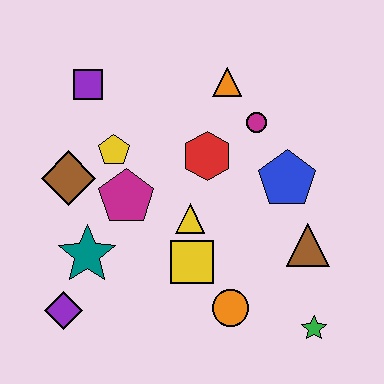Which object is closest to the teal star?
The purple diamond is closest to the teal star.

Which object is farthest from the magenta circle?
The purple diamond is farthest from the magenta circle.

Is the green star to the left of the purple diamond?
No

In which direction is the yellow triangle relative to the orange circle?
The yellow triangle is above the orange circle.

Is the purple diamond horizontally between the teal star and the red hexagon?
No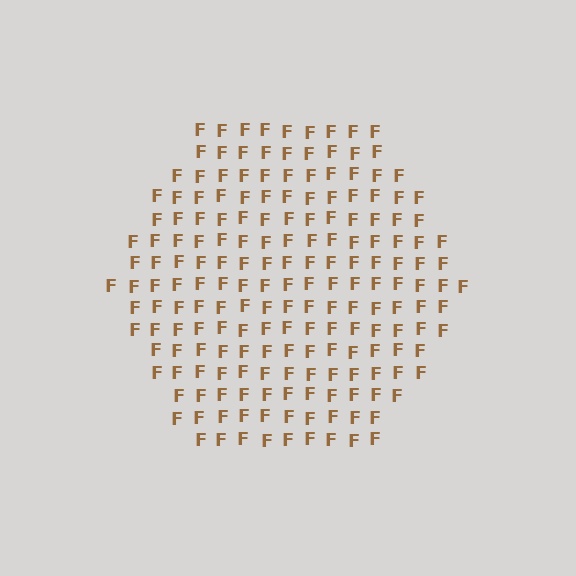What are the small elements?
The small elements are letter F's.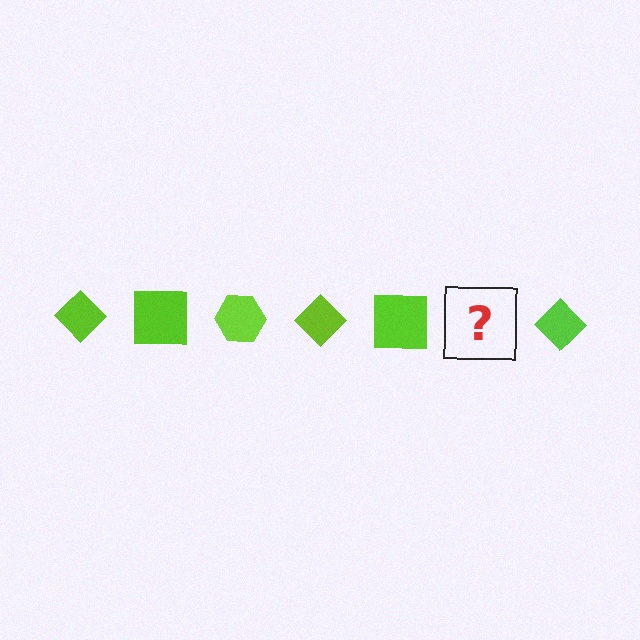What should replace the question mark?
The question mark should be replaced with a lime hexagon.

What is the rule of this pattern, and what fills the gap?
The rule is that the pattern cycles through diamond, square, hexagon shapes in lime. The gap should be filled with a lime hexagon.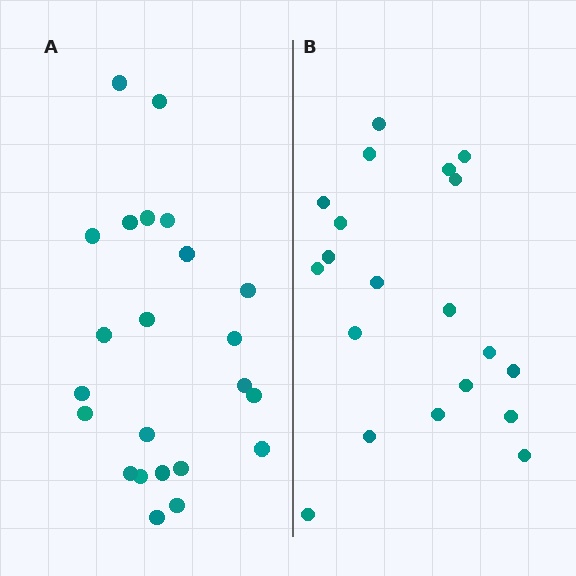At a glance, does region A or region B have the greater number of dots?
Region A (the left region) has more dots.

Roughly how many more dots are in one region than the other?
Region A has just a few more — roughly 2 or 3 more dots than region B.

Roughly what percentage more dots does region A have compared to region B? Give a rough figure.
About 15% more.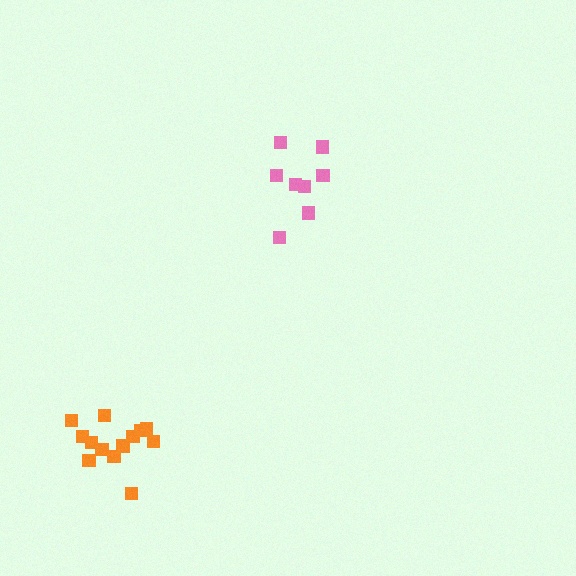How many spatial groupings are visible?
There are 2 spatial groupings.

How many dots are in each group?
Group 1: 14 dots, Group 2: 8 dots (22 total).